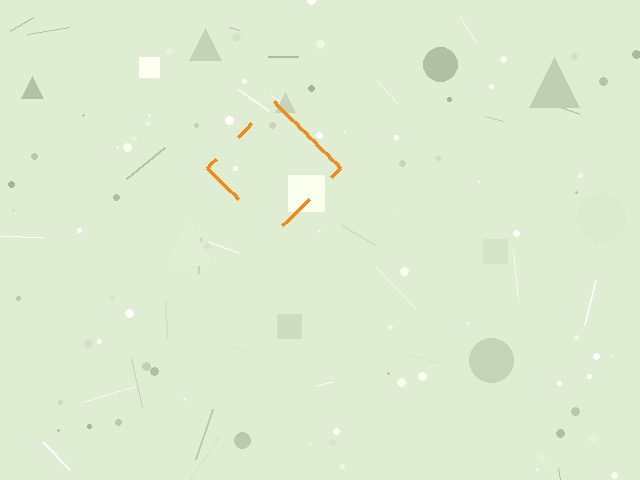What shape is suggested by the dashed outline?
The dashed outline suggests a diamond.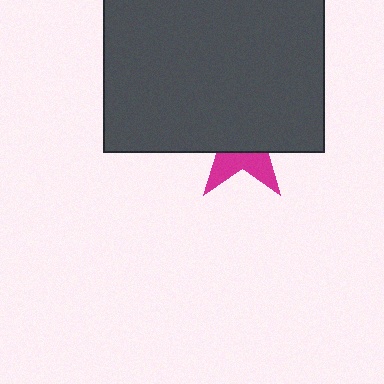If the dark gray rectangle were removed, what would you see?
You would see the complete magenta star.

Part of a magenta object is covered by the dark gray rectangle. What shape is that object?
It is a star.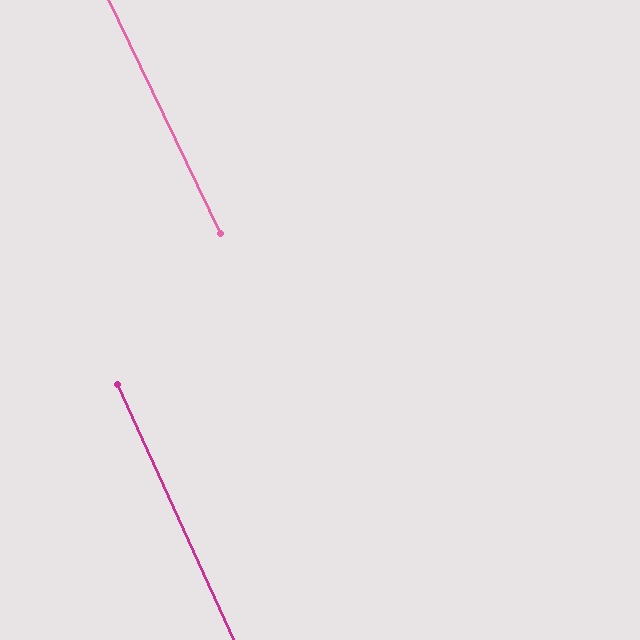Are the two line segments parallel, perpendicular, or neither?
Parallel — their directions differ by only 1.1°.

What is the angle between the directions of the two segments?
Approximately 1 degree.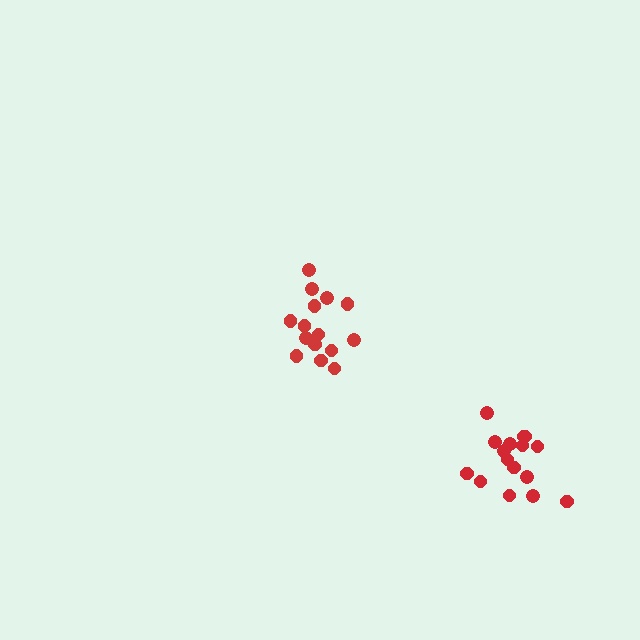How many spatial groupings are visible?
There are 2 spatial groupings.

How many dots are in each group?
Group 1: 16 dots, Group 2: 15 dots (31 total).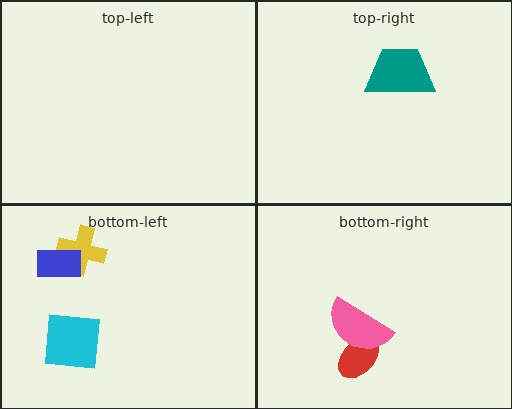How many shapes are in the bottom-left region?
3.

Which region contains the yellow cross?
The bottom-left region.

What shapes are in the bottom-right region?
The red ellipse, the pink semicircle.